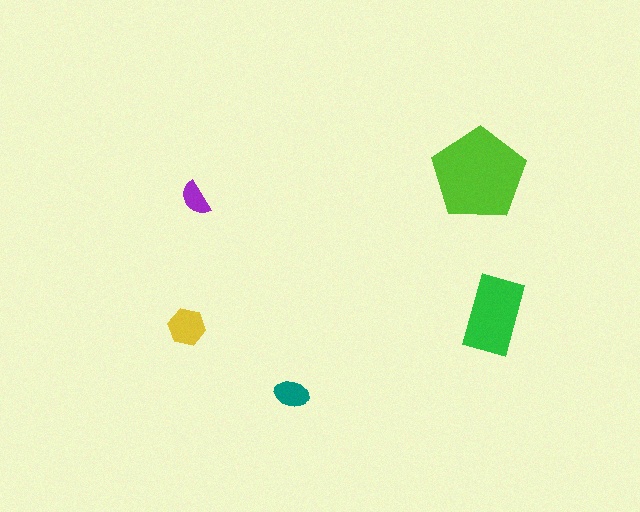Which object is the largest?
The lime pentagon.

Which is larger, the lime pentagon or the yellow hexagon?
The lime pentagon.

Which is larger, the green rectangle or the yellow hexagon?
The green rectangle.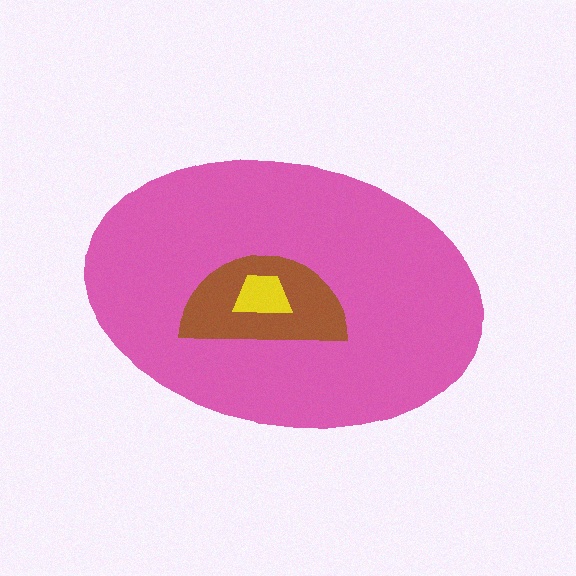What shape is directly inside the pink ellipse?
The brown semicircle.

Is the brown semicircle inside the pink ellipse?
Yes.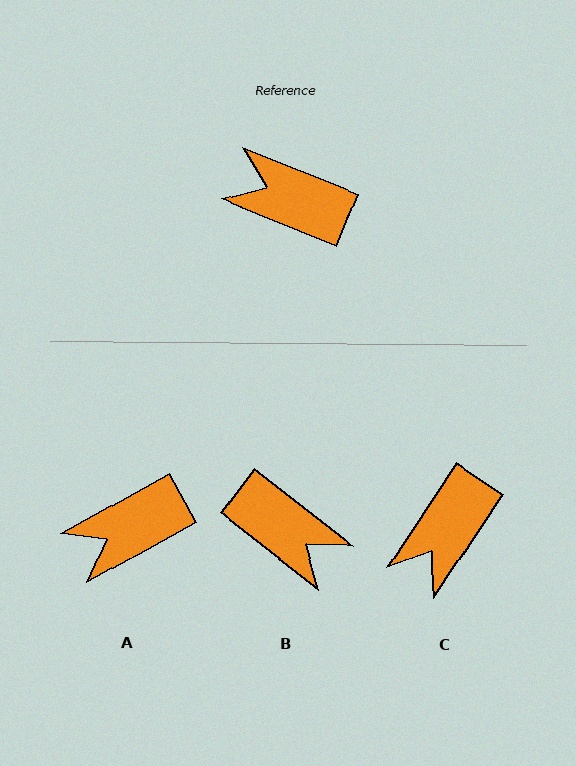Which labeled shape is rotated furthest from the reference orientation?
B, about 164 degrees away.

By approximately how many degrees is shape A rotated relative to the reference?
Approximately 51 degrees counter-clockwise.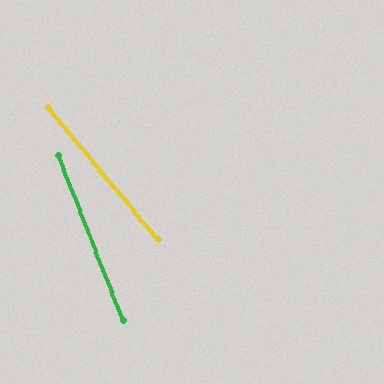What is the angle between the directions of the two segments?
Approximately 19 degrees.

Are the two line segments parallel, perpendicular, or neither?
Neither parallel nor perpendicular — they differ by about 19°.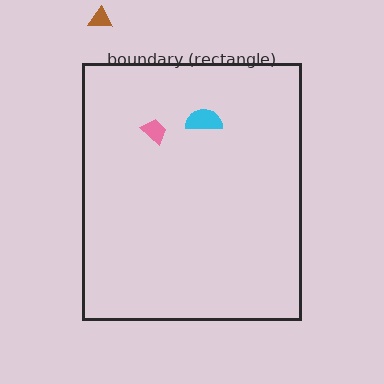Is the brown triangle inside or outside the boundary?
Outside.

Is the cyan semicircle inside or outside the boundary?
Inside.